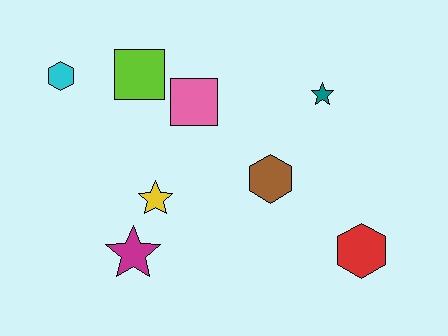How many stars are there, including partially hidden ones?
There are 3 stars.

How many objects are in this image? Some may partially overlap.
There are 8 objects.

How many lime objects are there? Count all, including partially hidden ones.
There is 1 lime object.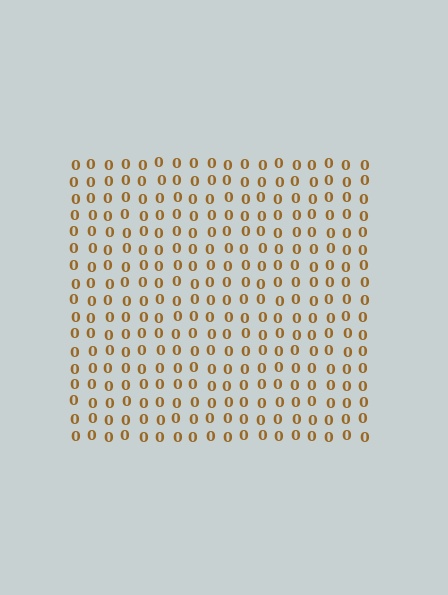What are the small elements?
The small elements are digit 0's.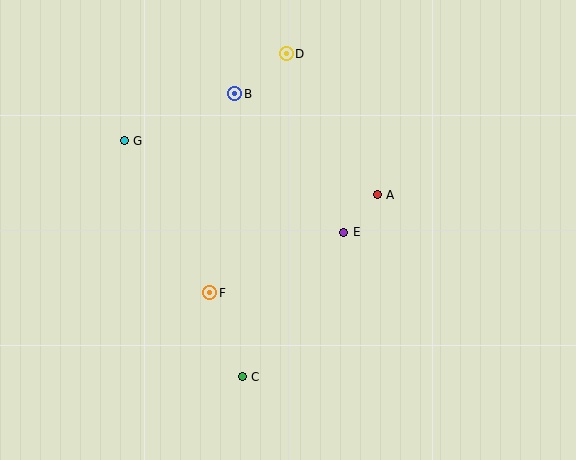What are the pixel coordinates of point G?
Point G is at (124, 141).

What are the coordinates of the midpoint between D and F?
The midpoint between D and F is at (248, 173).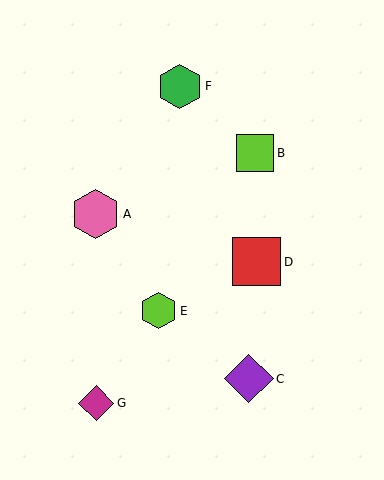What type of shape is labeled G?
Shape G is a magenta diamond.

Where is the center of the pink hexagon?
The center of the pink hexagon is at (95, 214).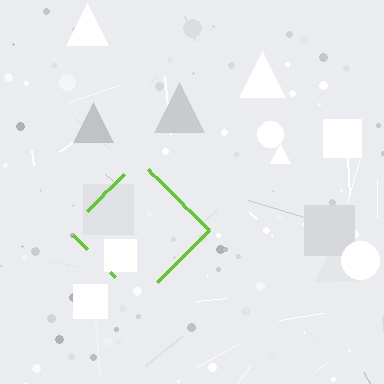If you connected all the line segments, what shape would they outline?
They would outline a diamond.